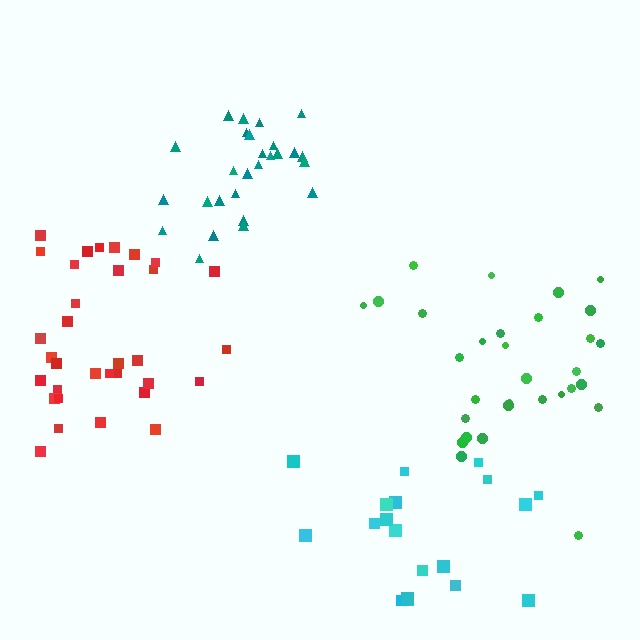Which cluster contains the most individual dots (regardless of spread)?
Red (33).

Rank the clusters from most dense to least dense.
teal, green, red, cyan.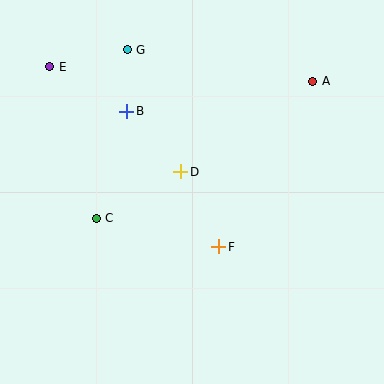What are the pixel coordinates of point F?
Point F is at (219, 247).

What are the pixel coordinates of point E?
Point E is at (50, 67).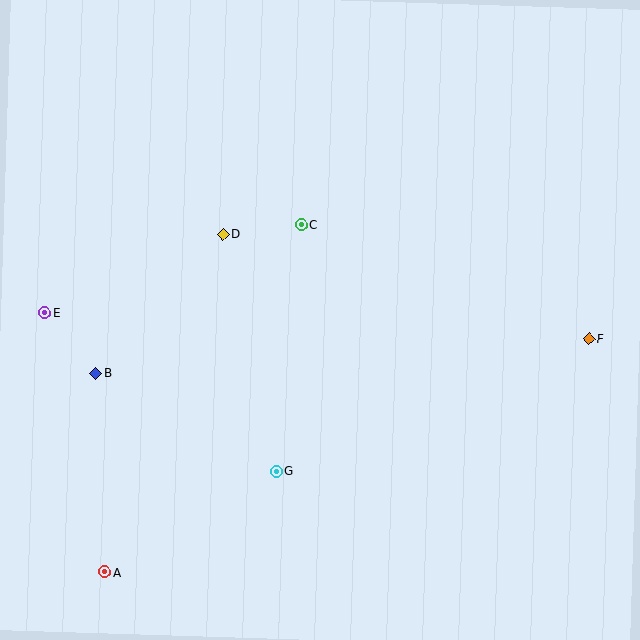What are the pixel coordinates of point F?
Point F is at (589, 339).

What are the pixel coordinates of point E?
Point E is at (45, 313).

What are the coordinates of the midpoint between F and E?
The midpoint between F and E is at (317, 326).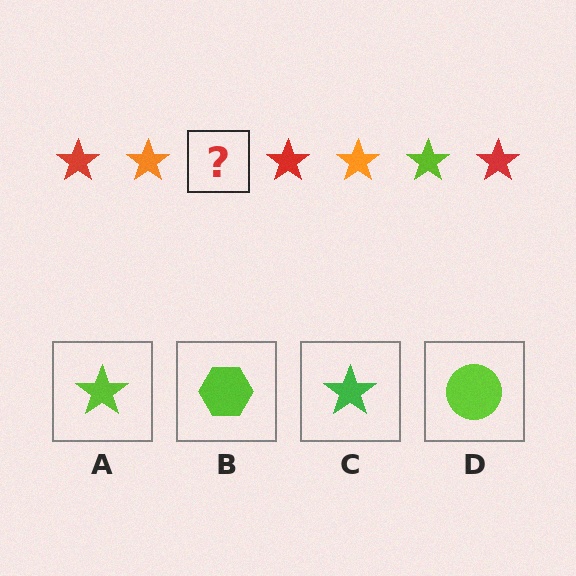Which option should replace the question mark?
Option A.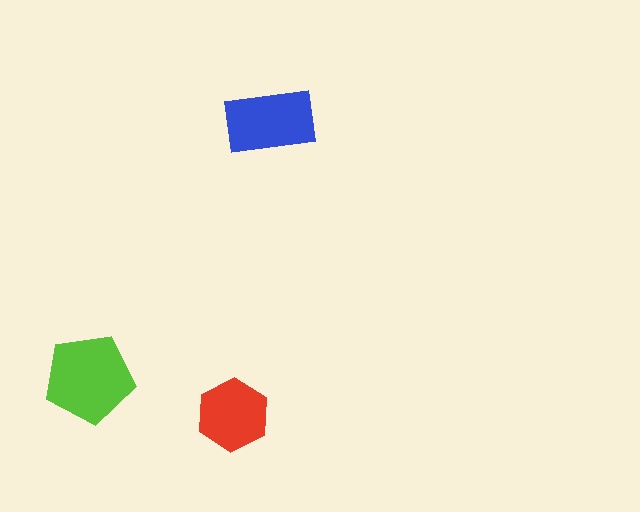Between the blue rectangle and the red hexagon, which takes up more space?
The blue rectangle.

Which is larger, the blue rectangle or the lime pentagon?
The lime pentagon.